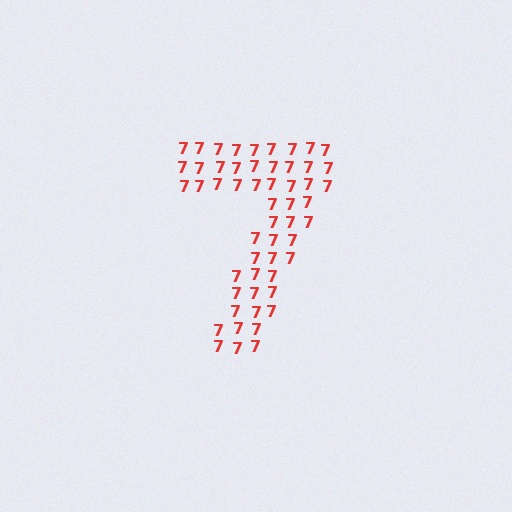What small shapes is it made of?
It is made of small digit 7's.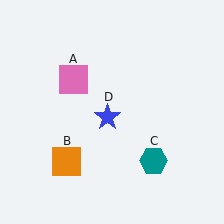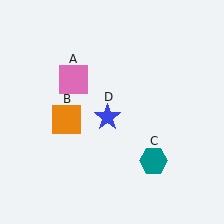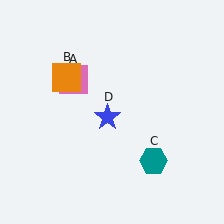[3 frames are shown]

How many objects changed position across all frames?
1 object changed position: orange square (object B).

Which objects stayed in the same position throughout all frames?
Pink square (object A) and teal hexagon (object C) and blue star (object D) remained stationary.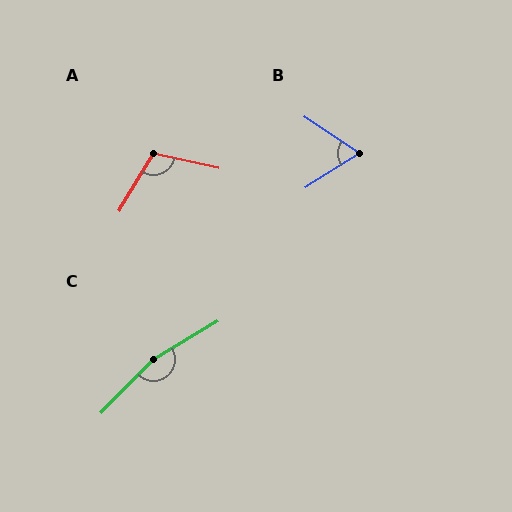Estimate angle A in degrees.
Approximately 109 degrees.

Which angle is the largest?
C, at approximately 165 degrees.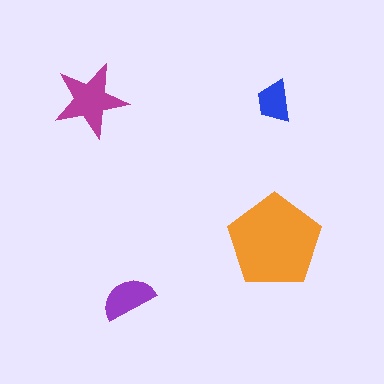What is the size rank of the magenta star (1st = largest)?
2nd.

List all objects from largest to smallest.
The orange pentagon, the magenta star, the purple semicircle, the blue trapezoid.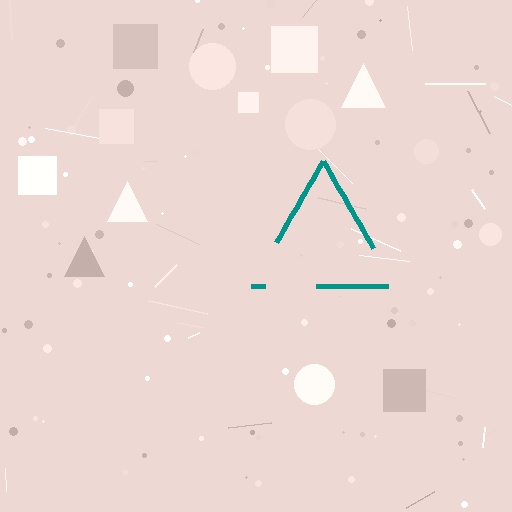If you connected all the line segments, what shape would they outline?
They would outline a triangle.